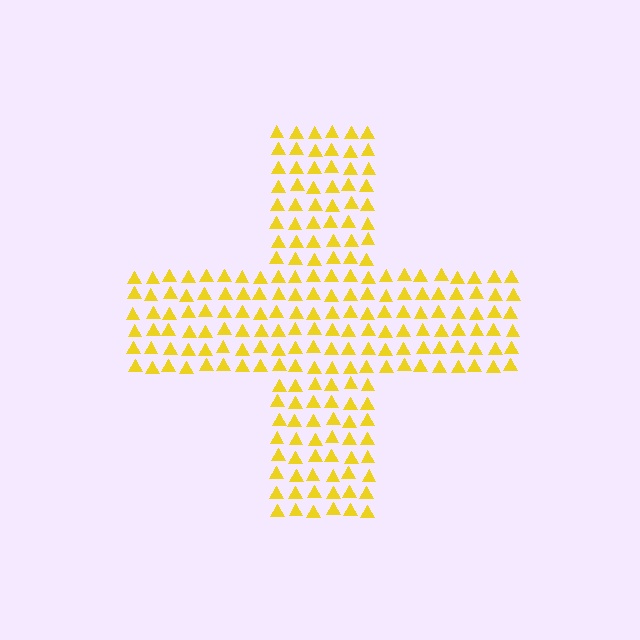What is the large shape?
The large shape is a cross.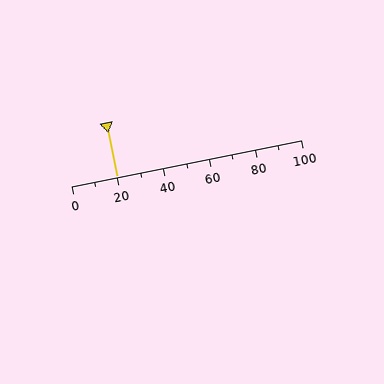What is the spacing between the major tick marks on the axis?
The major ticks are spaced 20 apart.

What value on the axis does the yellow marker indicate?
The marker indicates approximately 20.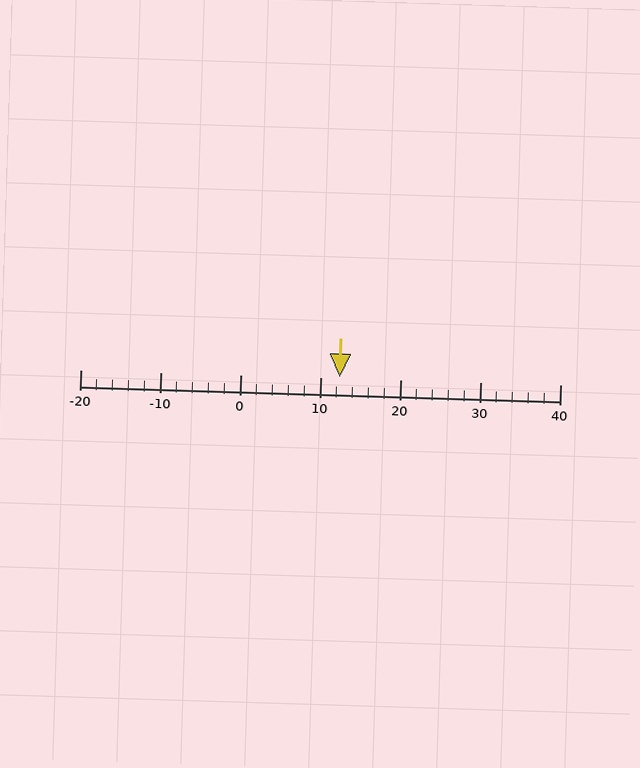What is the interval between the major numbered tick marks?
The major tick marks are spaced 10 units apart.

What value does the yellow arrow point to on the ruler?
The yellow arrow points to approximately 12.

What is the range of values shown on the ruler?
The ruler shows values from -20 to 40.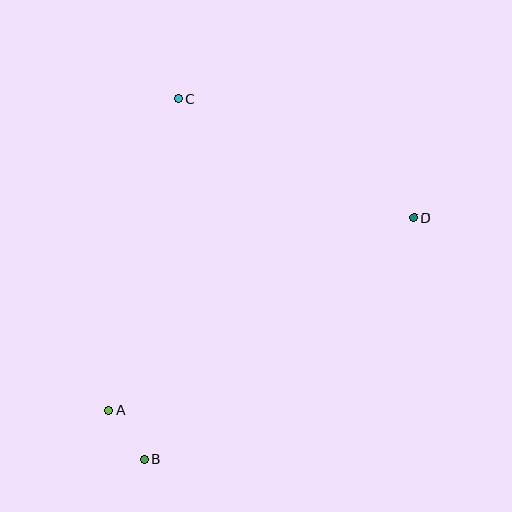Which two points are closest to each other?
Points A and B are closest to each other.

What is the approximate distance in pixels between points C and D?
The distance between C and D is approximately 264 pixels.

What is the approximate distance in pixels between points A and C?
The distance between A and C is approximately 319 pixels.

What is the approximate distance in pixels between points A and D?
The distance between A and D is approximately 361 pixels.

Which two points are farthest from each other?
Points B and D are farthest from each other.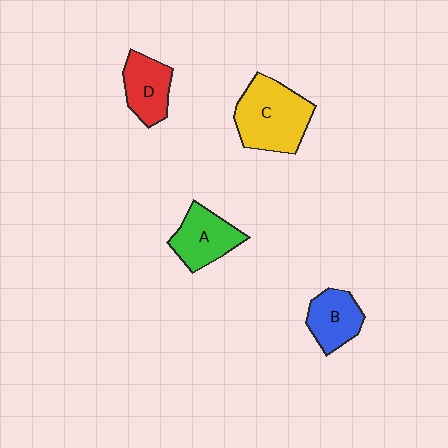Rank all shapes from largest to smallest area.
From largest to smallest: C (yellow), A (green), D (red), B (blue).